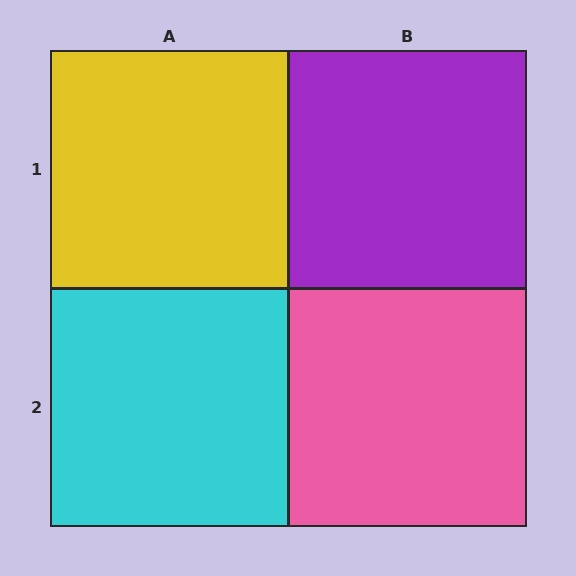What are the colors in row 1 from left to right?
Yellow, purple.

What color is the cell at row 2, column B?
Pink.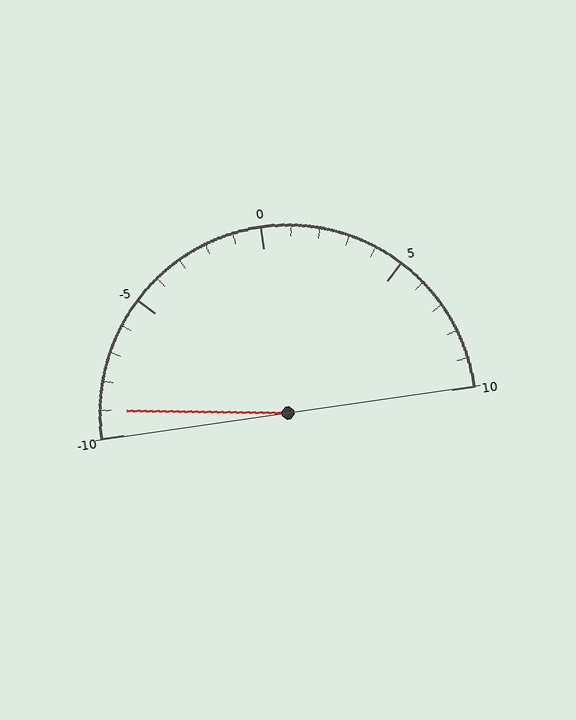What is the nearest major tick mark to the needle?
The nearest major tick mark is -10.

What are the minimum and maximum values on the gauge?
The gauge ranges from -10 to 10.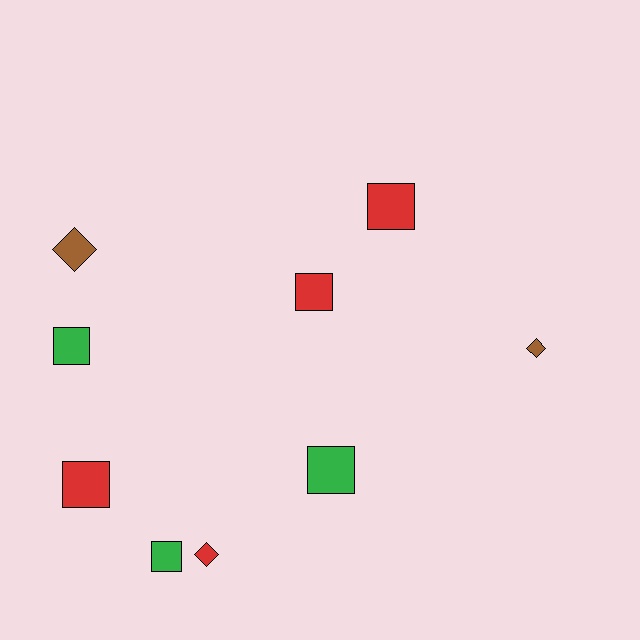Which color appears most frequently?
Red, with 4 objects.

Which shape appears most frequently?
Square, with 6 objects.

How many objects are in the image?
There are 9 objects.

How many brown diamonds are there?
There are 2 brown diamonds.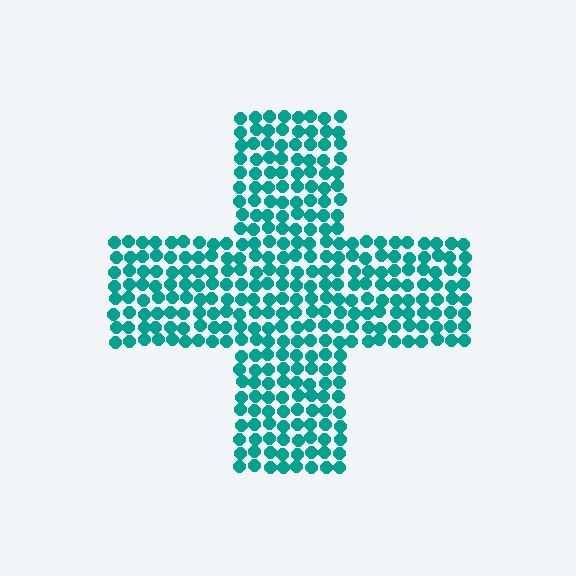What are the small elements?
The small elements are circles.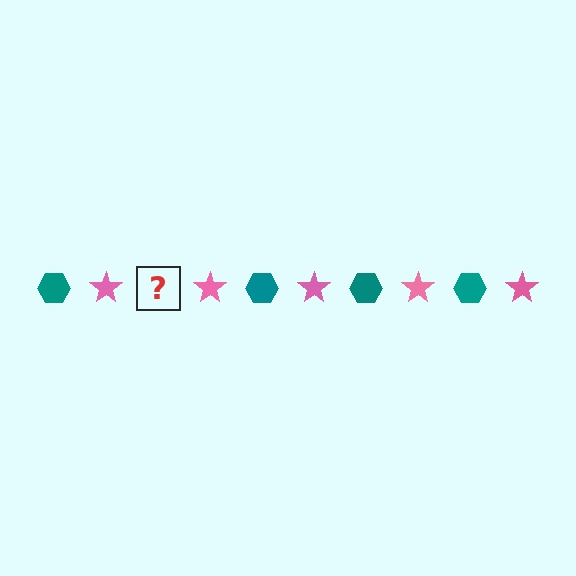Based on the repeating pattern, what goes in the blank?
The blank should be a teal hexagon.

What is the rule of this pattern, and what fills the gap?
The rule is that the pattern alternates between teal hexagon and pink star. The gap should be filled with a teal hexagon.